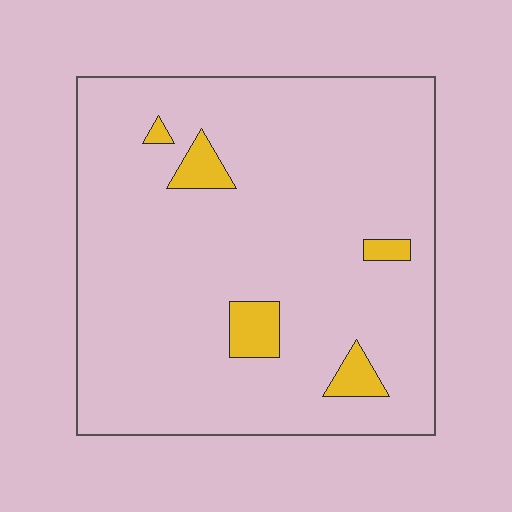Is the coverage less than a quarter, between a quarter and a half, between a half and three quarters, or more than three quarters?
Less than a quarter.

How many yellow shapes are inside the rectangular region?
5.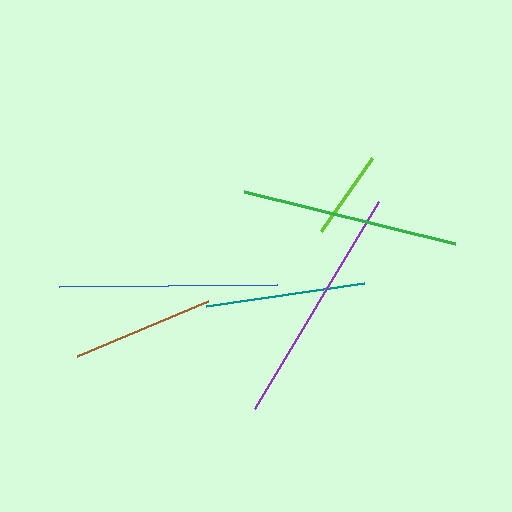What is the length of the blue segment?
The blue segment is approximately 218 pixels long.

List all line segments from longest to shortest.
From longest to shortest: purple, blue, green, teal, brown, lime.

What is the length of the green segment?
The green segment is approximately 217 pixels long.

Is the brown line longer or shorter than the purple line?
The purple line is longer than the brown line.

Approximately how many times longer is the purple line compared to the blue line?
The purple line is approximately 1.1 times the length of the blue line.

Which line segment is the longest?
The purple line is the longest at approximately 241 pixels.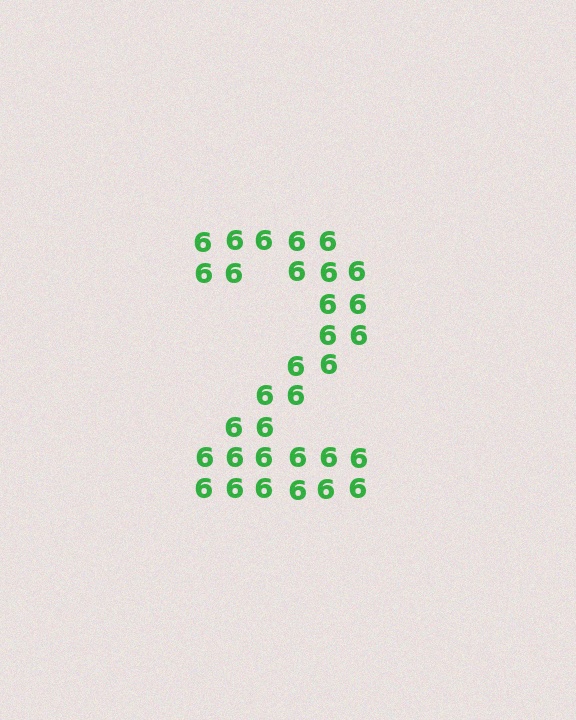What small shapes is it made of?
It is made of small digit 6's.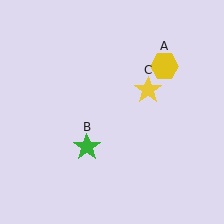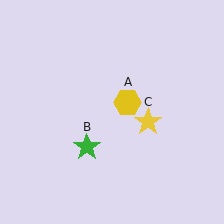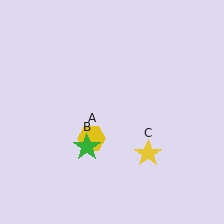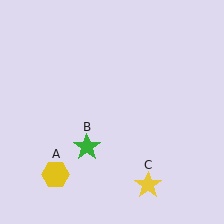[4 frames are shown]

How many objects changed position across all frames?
2 objects changed position: yellow hexagon (object A), yellow star (object C).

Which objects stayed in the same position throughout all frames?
Green star (object B) remained stationary.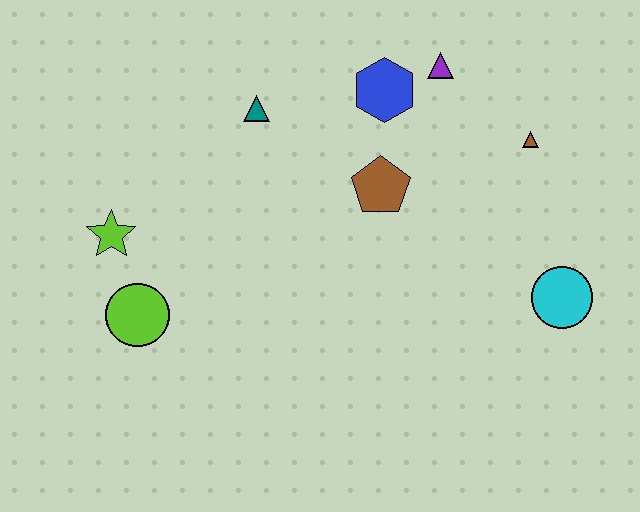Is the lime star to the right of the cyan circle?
No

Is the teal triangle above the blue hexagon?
No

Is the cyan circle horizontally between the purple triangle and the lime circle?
No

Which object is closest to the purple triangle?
The blue hexagon is closest to the purple triangle.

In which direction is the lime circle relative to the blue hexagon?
The lime circle is to the left of the blue hexagon.